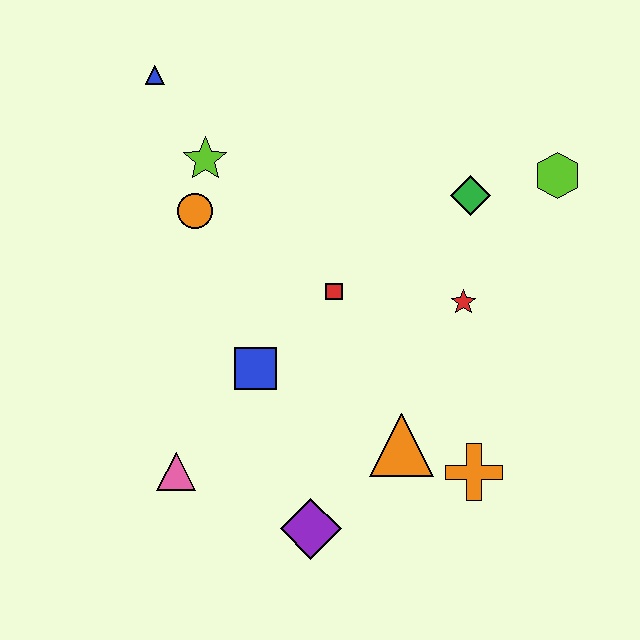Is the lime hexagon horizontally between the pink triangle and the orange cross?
No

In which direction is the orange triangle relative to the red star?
The orange triangle is below the red star.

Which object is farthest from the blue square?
The lime hexagon is farthest from the blue square.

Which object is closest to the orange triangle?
The orange cross is closest to the orange triangle.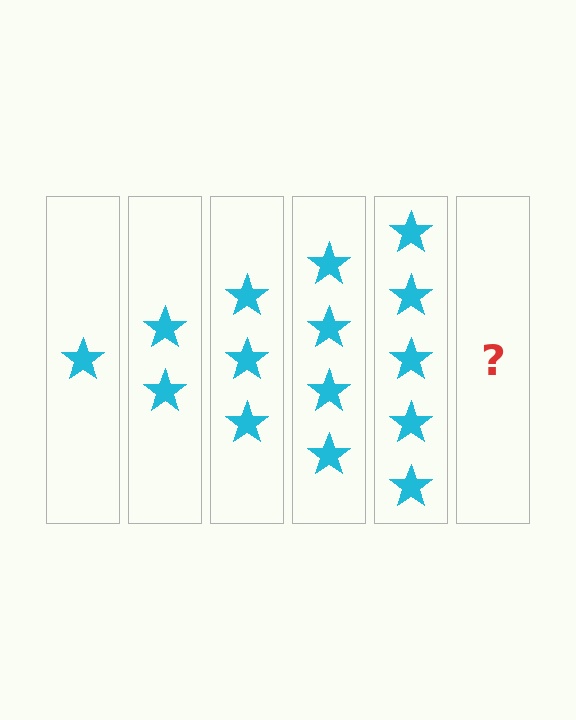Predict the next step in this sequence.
The next step is 6 stars.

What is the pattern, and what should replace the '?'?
The pattern is that each step adds one more star. The '?' should be 6 stars.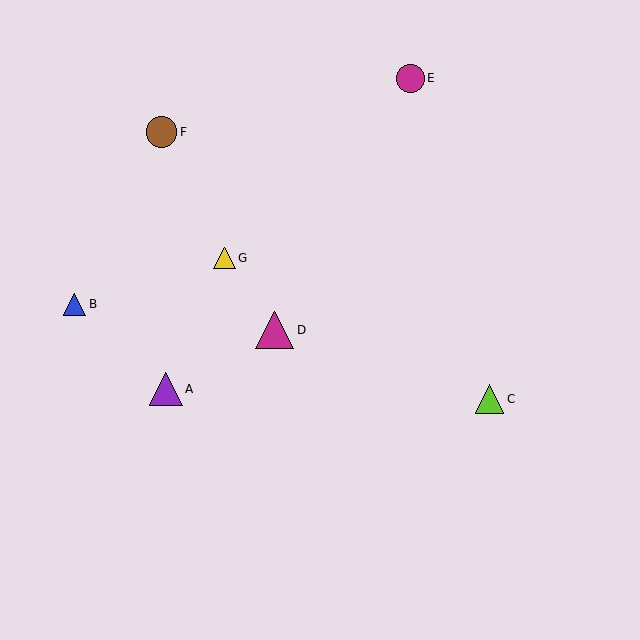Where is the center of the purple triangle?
The center of the purple triangle is at (166, 389).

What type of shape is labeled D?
Shape D is a magenta triangle.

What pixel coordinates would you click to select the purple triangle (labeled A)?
Click at (166, 389) to select the purple triangle A.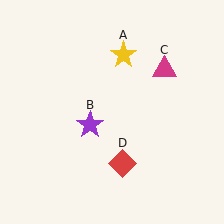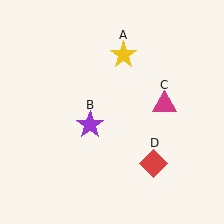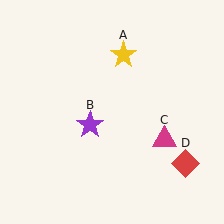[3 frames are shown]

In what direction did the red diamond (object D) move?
The red diamond (object D) moved right.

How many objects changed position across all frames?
2 objects changed position: magenta triangle (object C), red diamond (object D).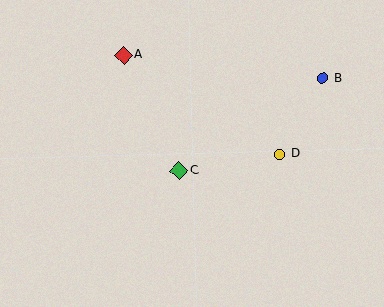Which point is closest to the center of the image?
Point C at (179, 171) is closest to the center.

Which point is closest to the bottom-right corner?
Point D is closest to the bottom-right corner.